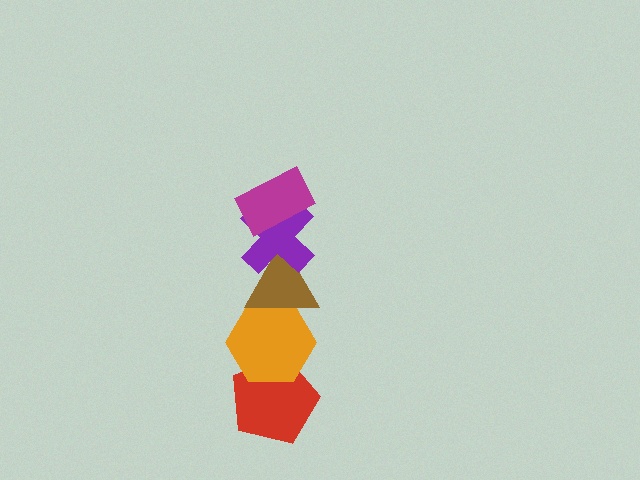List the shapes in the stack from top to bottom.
From top to bottom: the magenta rectangle, the purple cross, the brown triangle, the orange hexagon, the red pentagon.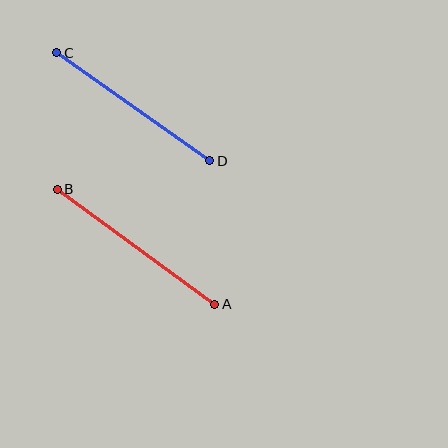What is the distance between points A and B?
The distance is approximately 195 pixels.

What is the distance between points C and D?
The distance is approximately 188 pixels.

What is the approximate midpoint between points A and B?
The midpoint is at approximately (136, 247) pixels.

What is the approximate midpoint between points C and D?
The midpoint is at approximately (133, 107) pixels.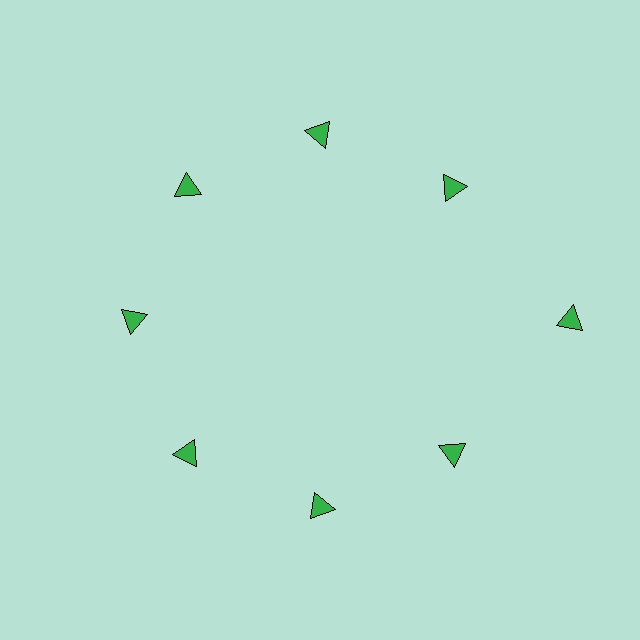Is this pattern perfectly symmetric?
No. The 8 green triangles are arranged in a ring, but one element near the 3 o'clock position is pushed outward from the center, breaking the 8-fold rotational symmetry.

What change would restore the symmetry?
The symmetry would be restored by moving it inward, back onto the ring so that all 8 triangles sit at equal angles and equal distance from the center.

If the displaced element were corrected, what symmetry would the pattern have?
It would have 8-fold rotational symmetry — the pattern would map onto itself every 45 degrees.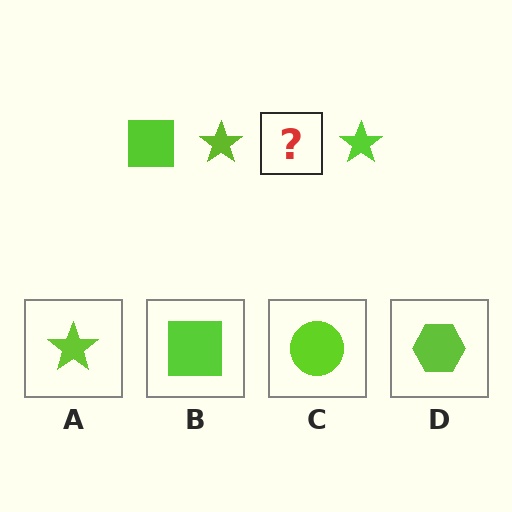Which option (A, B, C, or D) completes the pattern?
B.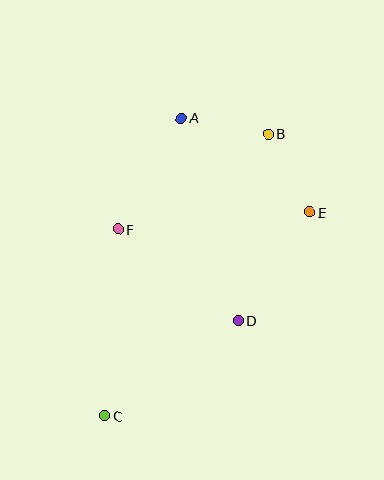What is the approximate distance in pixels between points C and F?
The distance between C and F is approximately 187 pixels.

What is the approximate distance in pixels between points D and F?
The distance between D and F is approximately 152 pixels.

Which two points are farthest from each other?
Points B and C are farthest from each other.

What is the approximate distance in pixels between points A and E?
The distance between A and E is approximately 159 pixels.